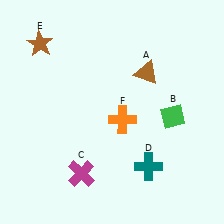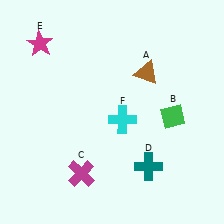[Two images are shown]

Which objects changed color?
E changed from brown to magenta. F changed from orange to cyan.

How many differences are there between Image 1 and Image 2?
There are 2 differences between the two images.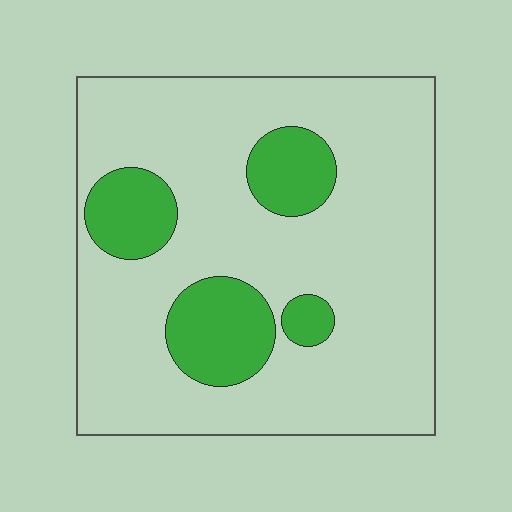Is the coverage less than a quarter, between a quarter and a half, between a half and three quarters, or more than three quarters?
Less than a quarter.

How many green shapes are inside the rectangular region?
4.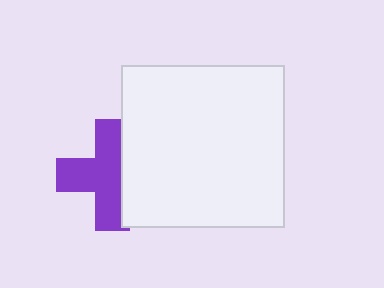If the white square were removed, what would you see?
You would see the complete purple cross.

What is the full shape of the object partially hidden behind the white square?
The partially hidden object is a purple cross.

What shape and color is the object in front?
The object in front is a white square.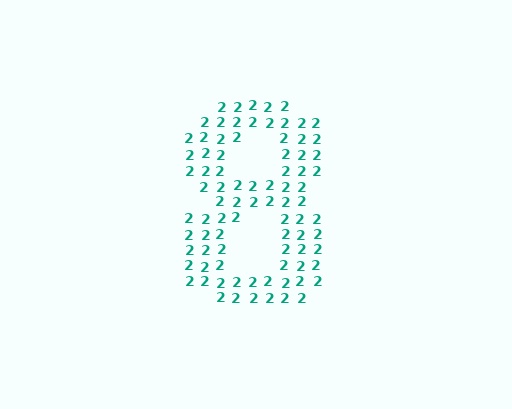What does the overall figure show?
The overall figure shows the digit 8.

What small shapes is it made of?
It is made of small digit 2's.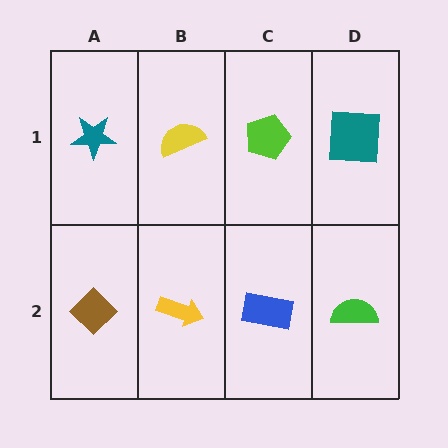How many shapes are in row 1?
4 shapes.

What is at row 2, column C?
A blue rectangle.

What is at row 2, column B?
A yellow arrow.